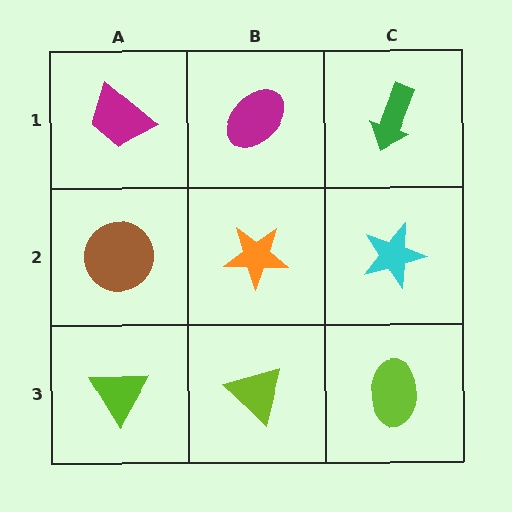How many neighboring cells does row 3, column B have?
3.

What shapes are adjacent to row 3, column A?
A brown circle (row 2, column A), a lime triangle (row 3, column B).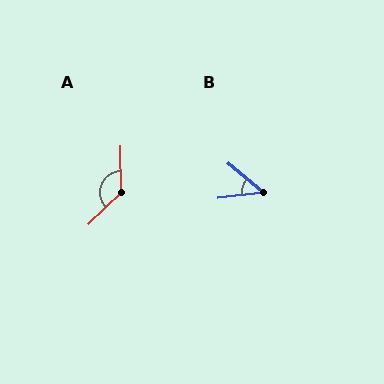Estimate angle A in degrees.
Approximately 133 degrees.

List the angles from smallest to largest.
B (47°), A (133°).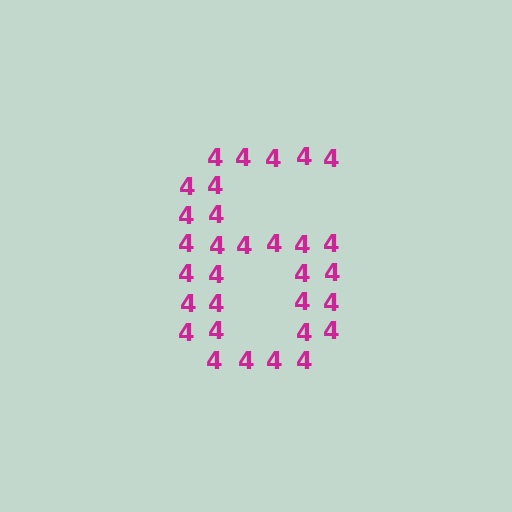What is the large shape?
The large shape is the digit 6.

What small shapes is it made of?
It is made of small digit 4's.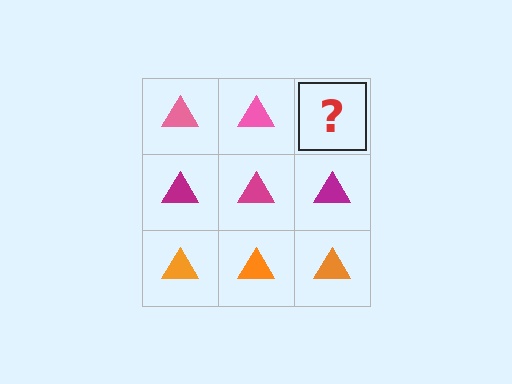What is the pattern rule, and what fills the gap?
The rule is that each row has a consistent color. The gap should be filled with a pink triangle.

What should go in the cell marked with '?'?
The missing cell should contain a pink triangle.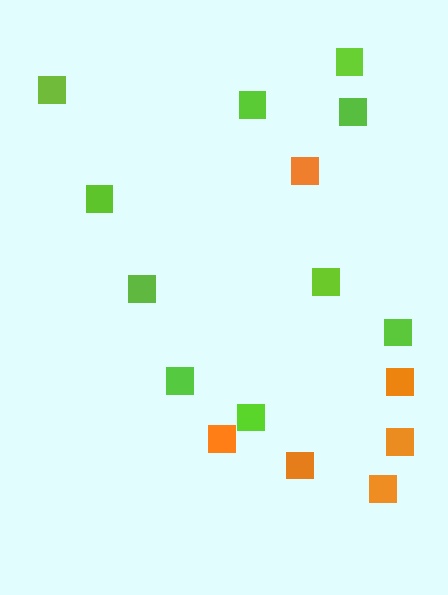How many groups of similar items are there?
There are 2 groups: one group of lime squares (10) and one group of orange squares (6).